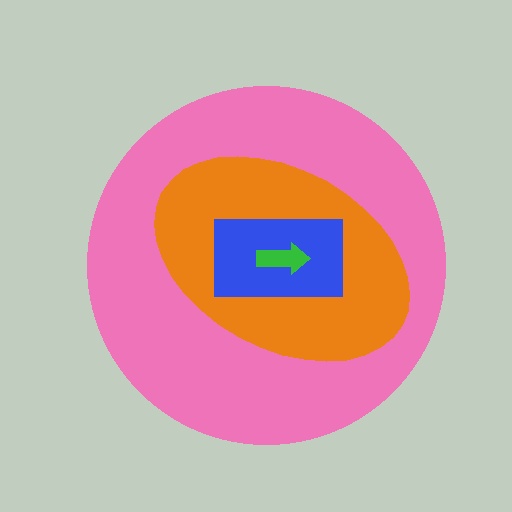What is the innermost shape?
The green arrow.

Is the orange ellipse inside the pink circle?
Yes.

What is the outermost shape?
The pink circle.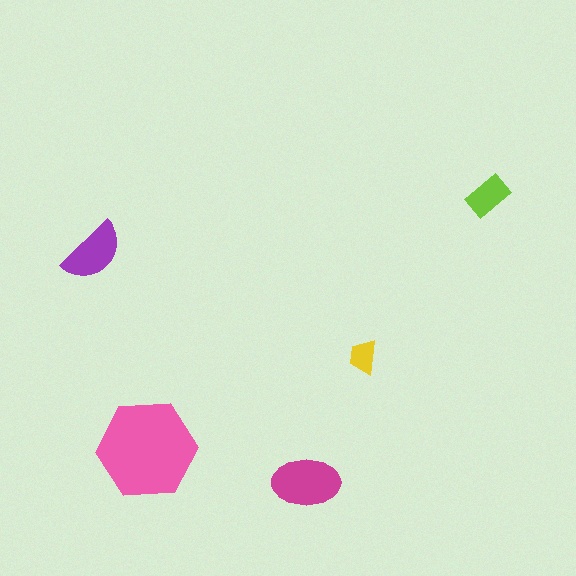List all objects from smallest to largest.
The yellow trapezoid, the lime rectangle, the purple semicircle, the magenta ellipse, the pink hexagon.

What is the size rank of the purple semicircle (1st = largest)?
3rd.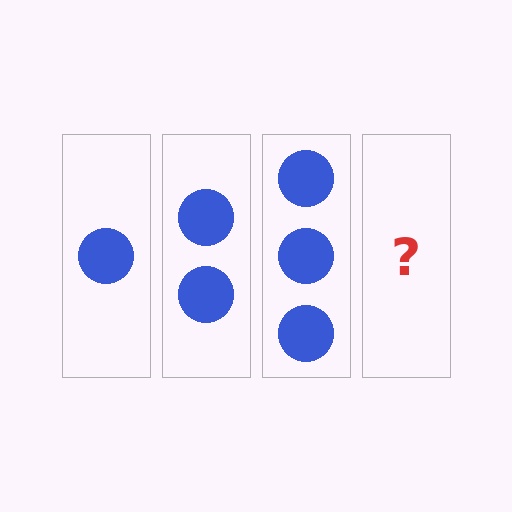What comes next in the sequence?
The next element should be 4 circles.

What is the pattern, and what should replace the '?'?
The pattern is that each step adds one more circle. The '?' should be 4 circles.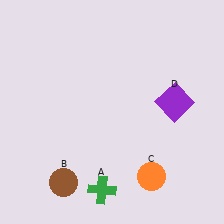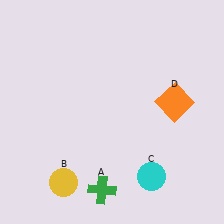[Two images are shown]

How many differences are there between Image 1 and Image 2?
There are 3 differences between the two images.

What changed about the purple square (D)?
In Image 1, D is purple. In Image 2, it changed to orange.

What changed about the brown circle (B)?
In Image 1, B is brown. In Image 2, it changed to yellow.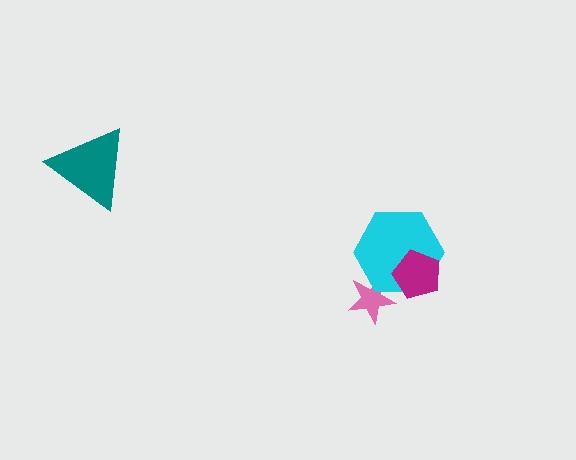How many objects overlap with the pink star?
1 object overlaps with the pink star.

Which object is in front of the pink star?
The cyan hexagon is in front of the pink star.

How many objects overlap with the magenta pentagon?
1 object overlaps with the magenta pentagon.